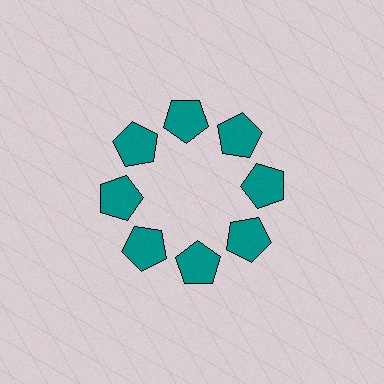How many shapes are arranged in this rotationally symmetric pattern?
There are 8 shapes, arranged in 8 groups of 1.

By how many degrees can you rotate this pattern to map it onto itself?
The pattern maps onto itself every 45 degrees of rotation.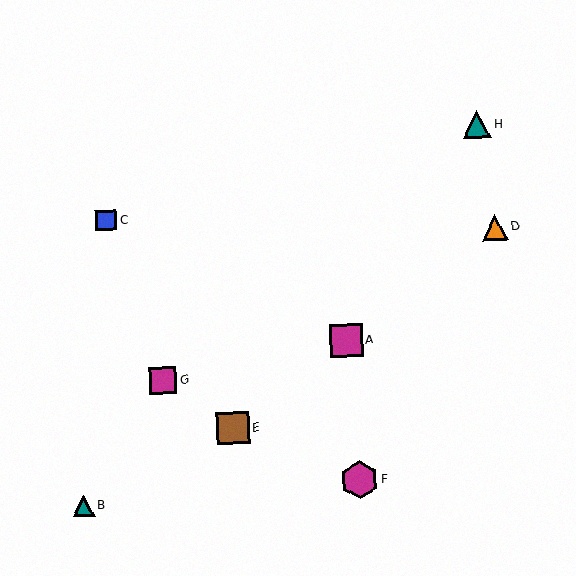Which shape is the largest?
The magenta hexagon (labeled F) is the largest.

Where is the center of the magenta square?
The center of the magenta square is at (346, 341).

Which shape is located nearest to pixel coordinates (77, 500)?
The teal triangle (labeled B) at (84, 506) is nearest to that location.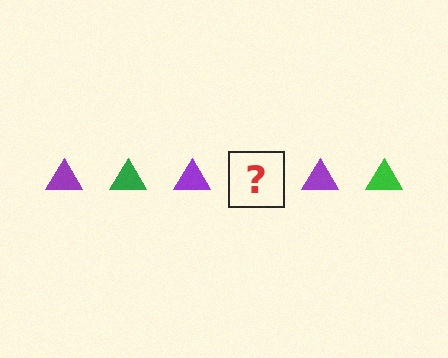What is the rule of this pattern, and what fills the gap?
The rule is that the pattern cycles through purple, green triangles. The gap should be filled with a green triangle.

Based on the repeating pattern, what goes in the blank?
The blank should be a green triangle.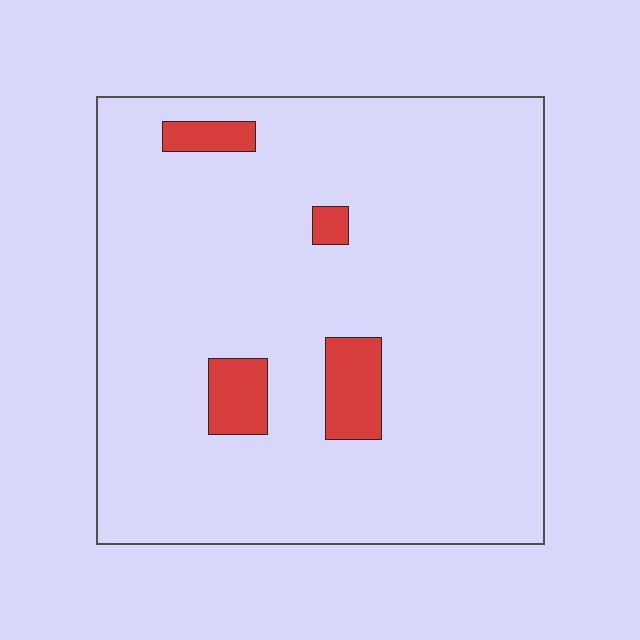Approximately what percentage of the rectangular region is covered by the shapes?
Approximately 5%.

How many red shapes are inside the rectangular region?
4.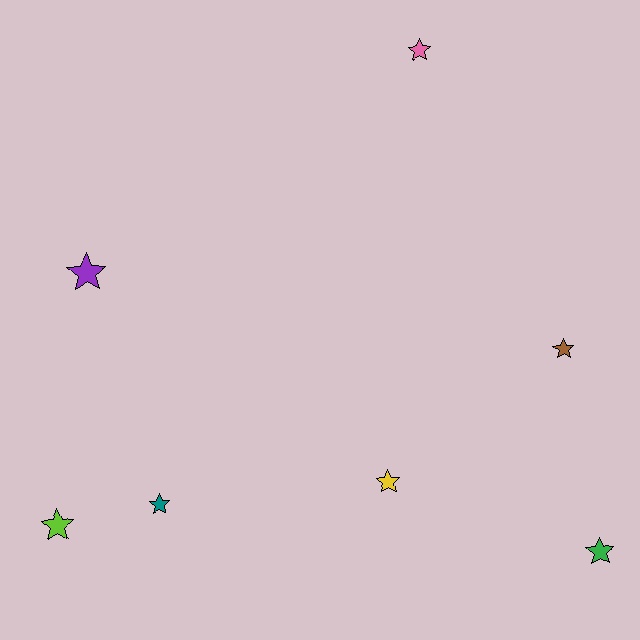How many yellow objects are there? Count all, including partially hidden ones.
There is 1 yellow object.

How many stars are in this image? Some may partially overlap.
There are 7 stars.